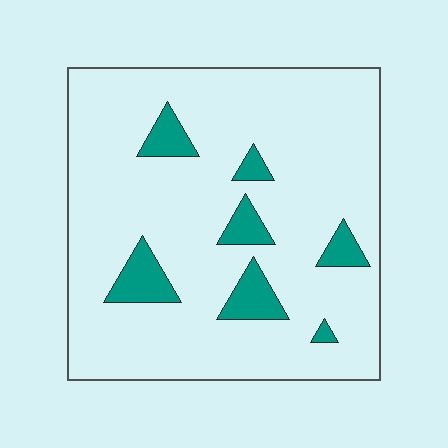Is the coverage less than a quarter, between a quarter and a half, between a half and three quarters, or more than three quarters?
Less than a quarter.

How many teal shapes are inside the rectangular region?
7.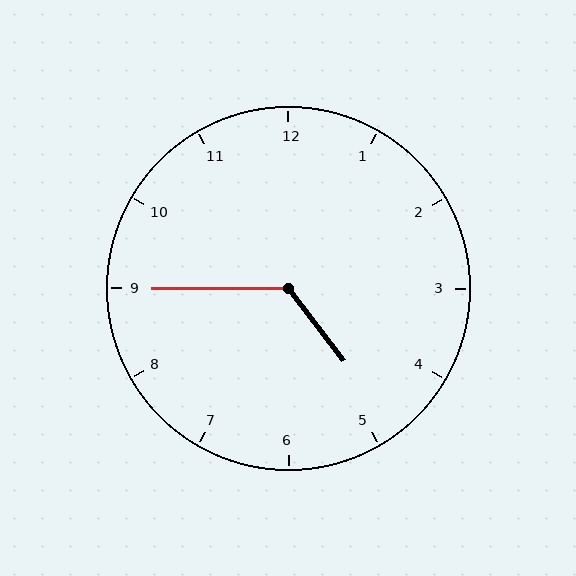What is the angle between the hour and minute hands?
Approximately 128 degrees.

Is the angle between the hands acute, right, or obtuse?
It is obtuse.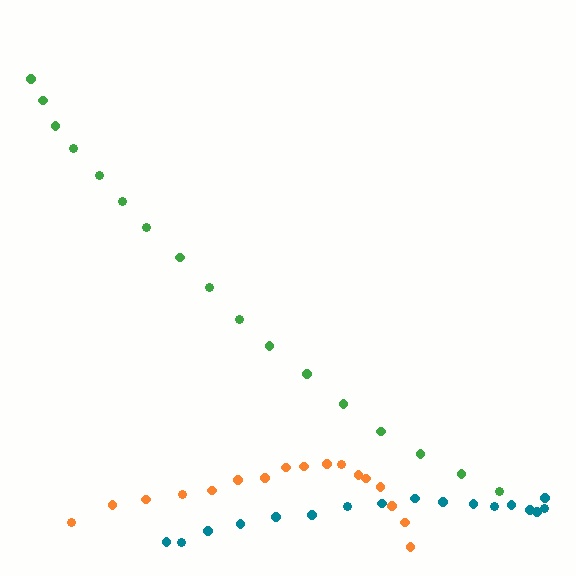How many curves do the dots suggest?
There are 3 distinct paths.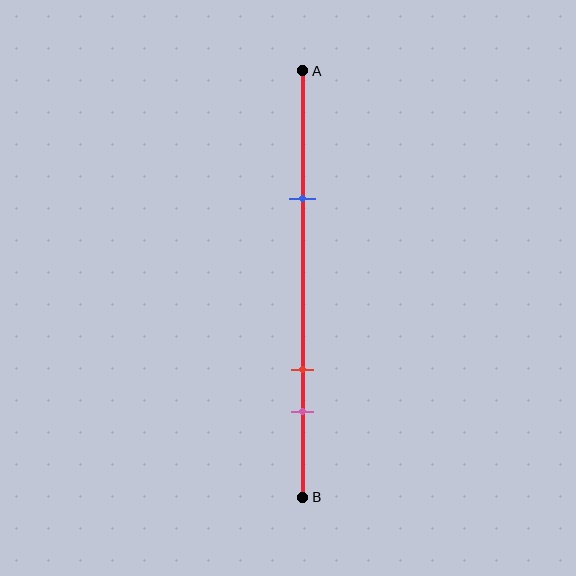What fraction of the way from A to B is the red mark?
The red mark is approximately 70% (0.7) of the way from A to B.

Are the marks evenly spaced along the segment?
No, the marks are not evenly spaced.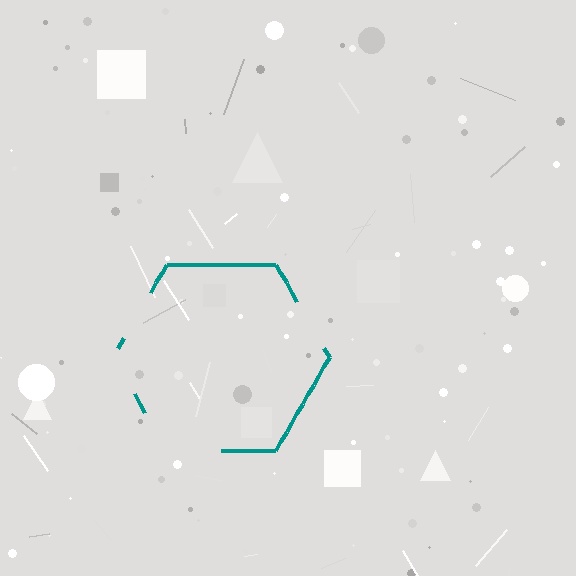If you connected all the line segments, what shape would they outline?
They would outline a hexagon.